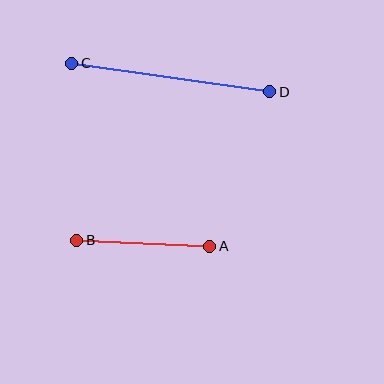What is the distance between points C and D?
The distance is approximately 200 pixels.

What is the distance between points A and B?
The distance is approximately 134 pixels.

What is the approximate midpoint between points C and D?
The midpoint is at approximately (171, 77) pixels.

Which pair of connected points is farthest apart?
Points C and D are farthest apart.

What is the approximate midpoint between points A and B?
The midpoint is at approximately (143, 243) pixels.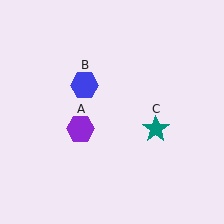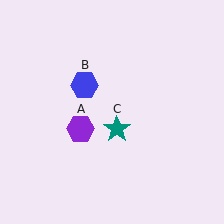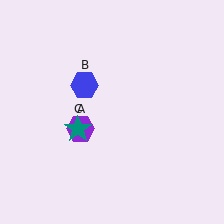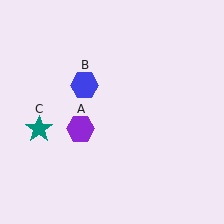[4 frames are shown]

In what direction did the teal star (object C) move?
The teal star (object C) moved left.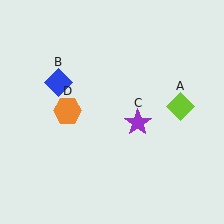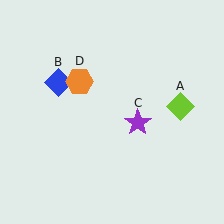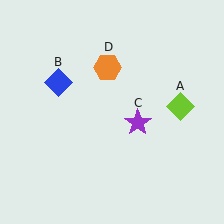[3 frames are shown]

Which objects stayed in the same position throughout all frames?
Lime diamond (object A) and blue diamond (object B) and purple star (object C) remained stationary.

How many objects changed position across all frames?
1 object changed position: orange hexagon (object D).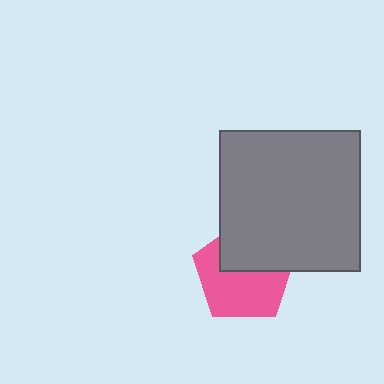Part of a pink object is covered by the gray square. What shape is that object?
It is a pentagon.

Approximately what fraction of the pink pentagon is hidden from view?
Roughly 40% of the pink pentagon is hidden behind the gray square.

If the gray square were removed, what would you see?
You would see the complete pink pentagon.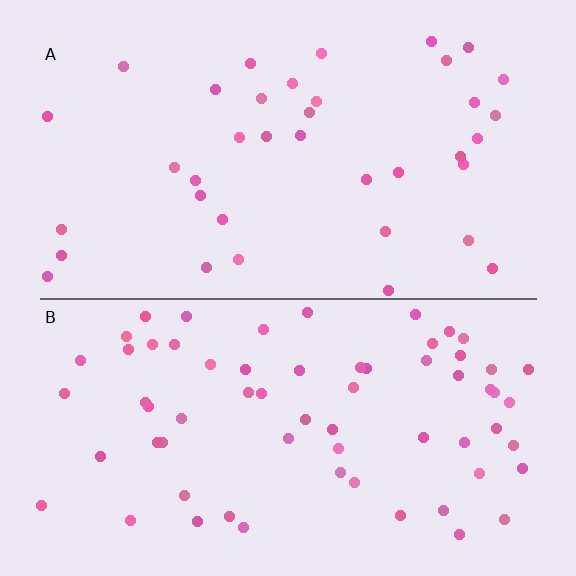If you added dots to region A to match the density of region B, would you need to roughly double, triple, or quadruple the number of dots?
Approximately double.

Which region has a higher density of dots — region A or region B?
B (the bottom).